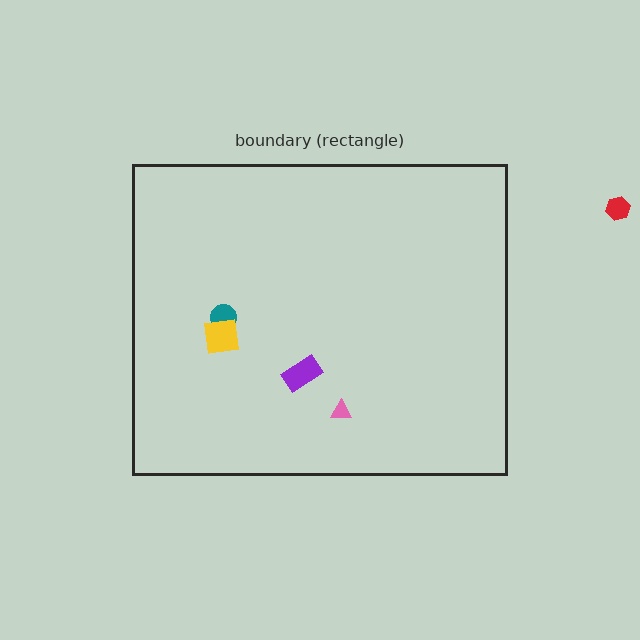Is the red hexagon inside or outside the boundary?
Outside.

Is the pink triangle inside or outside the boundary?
Inside.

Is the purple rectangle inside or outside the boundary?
Inside.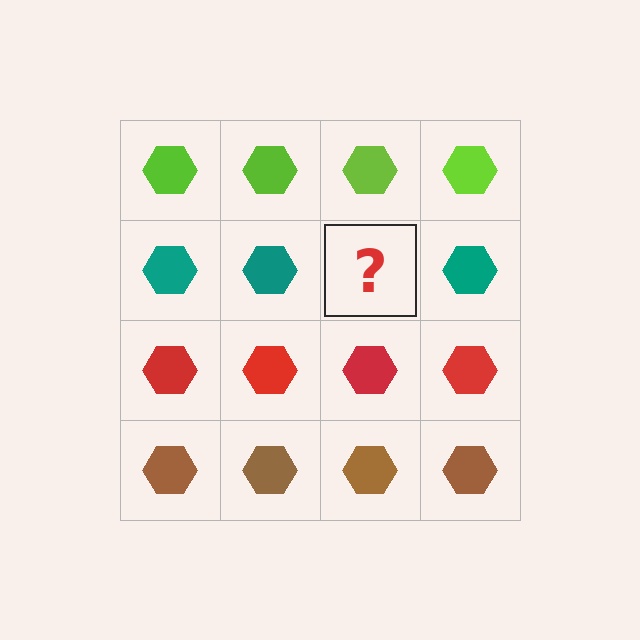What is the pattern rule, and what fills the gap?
The rule is that each row has a consistent color. The gap should be filled with a teal hexagon.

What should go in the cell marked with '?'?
The missing cell should contain a teal hexagon.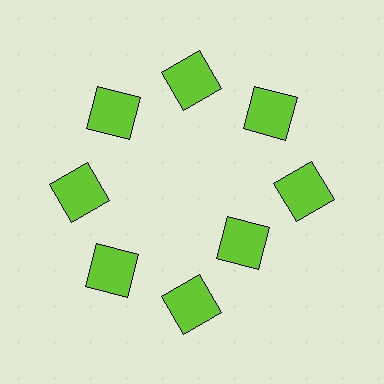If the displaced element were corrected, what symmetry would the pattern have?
It would have 8-fold rotational symmetry — the pattern would map onto itself every 45 degrees.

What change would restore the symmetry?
The symmetry would be restored by moving it outward, back onto the ring so that all 8 squares sit at equal angles and equal distance from the center.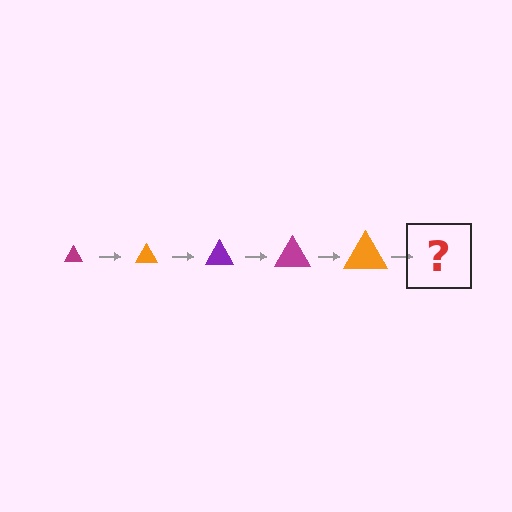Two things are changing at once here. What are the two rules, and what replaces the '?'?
The two rules are that the triangle grows larger each step and the color cycles through magenta, orange, and purple. The '?' should be a purple triangle, larger than the previous one.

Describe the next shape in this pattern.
It should be a purple triangle, larger than the previous one.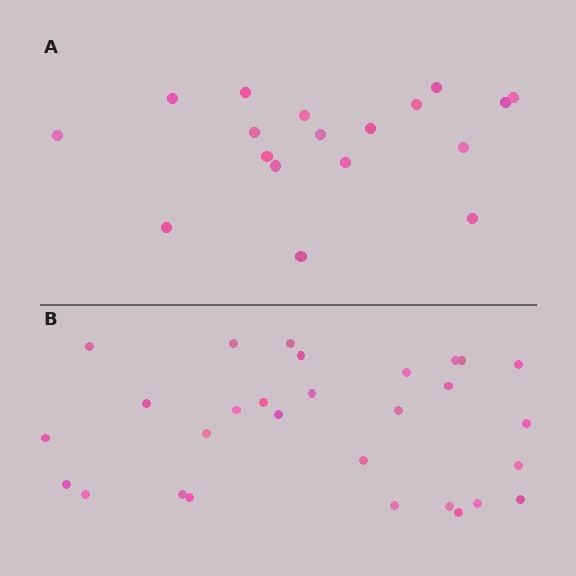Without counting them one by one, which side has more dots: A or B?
Region B (the bottom region) has more dots.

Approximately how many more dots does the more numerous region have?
Region B has roughly 12 or so more dots than region A.